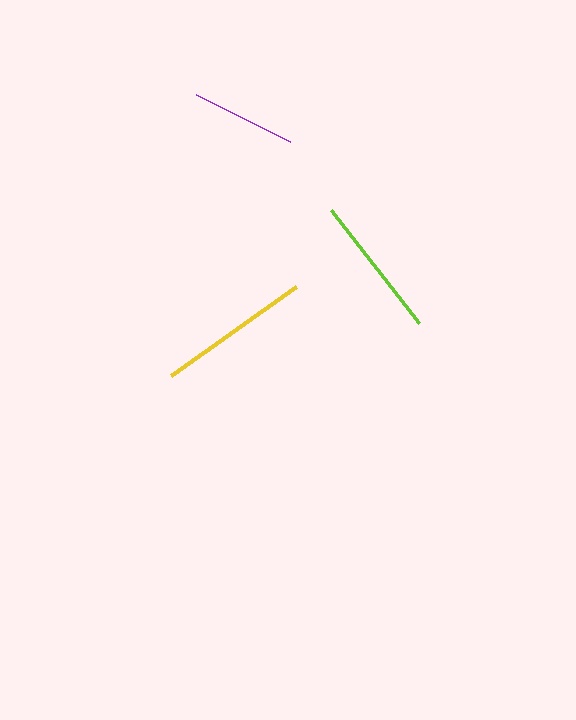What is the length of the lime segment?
The lime segment is approximately 143 pixels long.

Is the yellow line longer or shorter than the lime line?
The yellow line is longer than the lime line.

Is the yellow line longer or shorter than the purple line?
The yellow line is longer than the purple line.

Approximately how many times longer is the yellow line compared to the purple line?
The yellow line is approximately 1.4 times the length of the purple line.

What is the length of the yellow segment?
The yellow segment is approximately 153 pixels long.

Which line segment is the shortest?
The purple line is the shortest at approximately 105 pixels.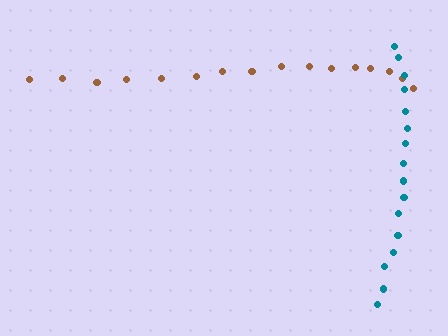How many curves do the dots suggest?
There are 2 distinct paths.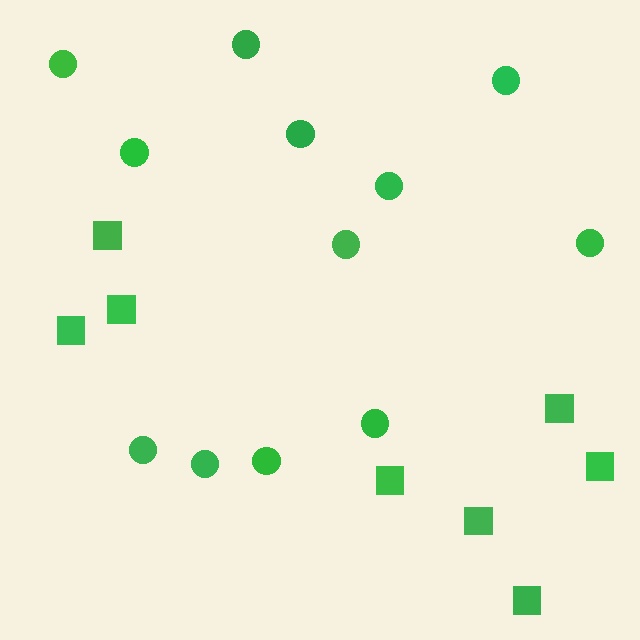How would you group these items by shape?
There are 2 groups: one group of circles (12) and one group of squares (8).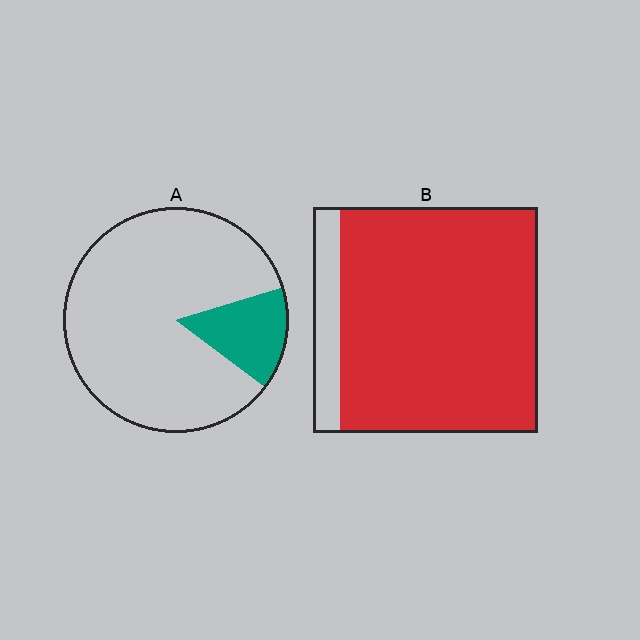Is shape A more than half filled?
No.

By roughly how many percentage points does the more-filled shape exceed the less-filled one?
By roughly 75 percentage points (B over A).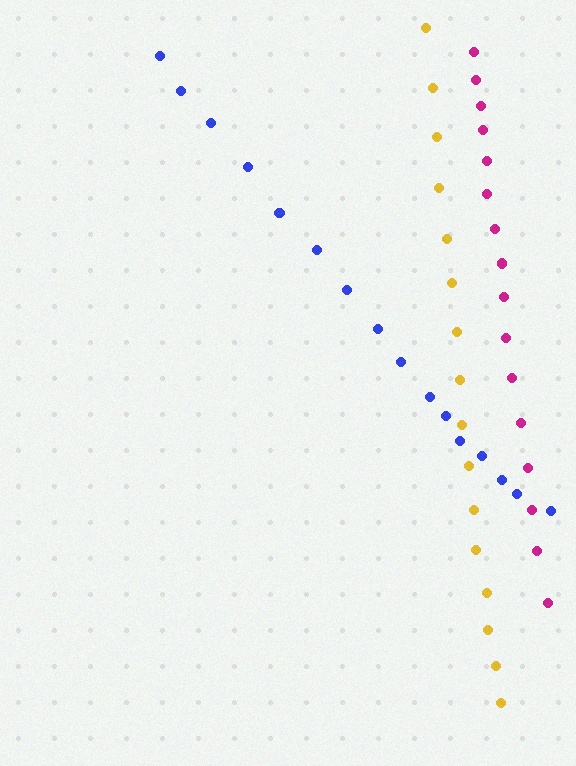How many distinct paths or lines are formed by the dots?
There are 3 distinct paths.